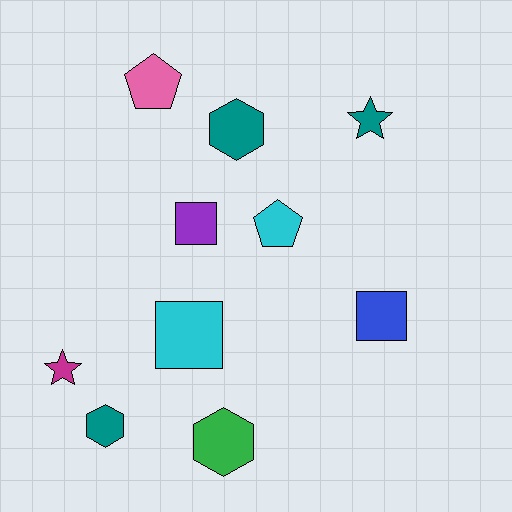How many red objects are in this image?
There are no red objects.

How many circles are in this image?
There are no circles.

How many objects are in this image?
There are 10 objects.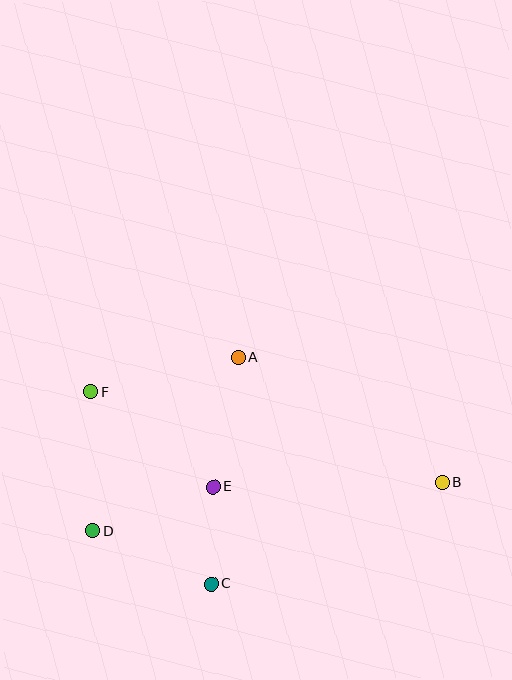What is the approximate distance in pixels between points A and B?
The distance between A and B is approximately 239 pixels.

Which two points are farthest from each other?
Points B and F are farthest from each other.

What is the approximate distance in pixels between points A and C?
The distance between A and C is approximately 228 pixels.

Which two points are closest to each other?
Points C and E are closest to each other.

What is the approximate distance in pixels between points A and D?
The distance between A and D is approximately 226 pixels.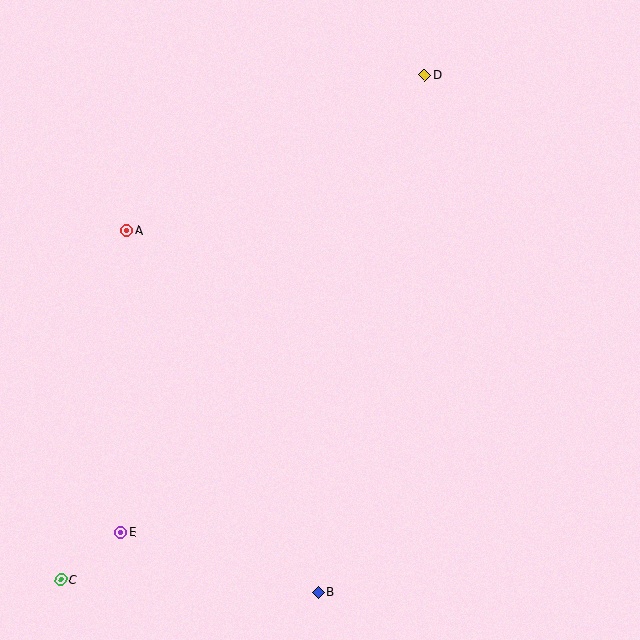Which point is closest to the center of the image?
Point A at (127, 230) is closest to the center.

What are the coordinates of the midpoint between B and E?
The midpoint between B and E is at (220, 562).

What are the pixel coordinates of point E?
Point E is at (121, 532).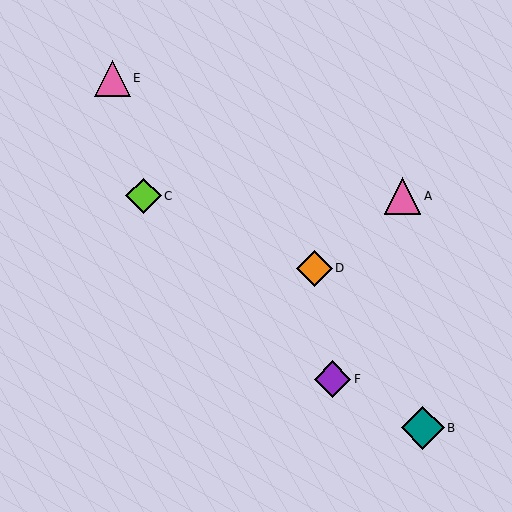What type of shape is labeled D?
Shape D is an orange diamond.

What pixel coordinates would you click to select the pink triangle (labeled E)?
Click at (113, 78) to select the pink triangle E.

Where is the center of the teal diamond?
The center of the teal diamond is at (423, 428).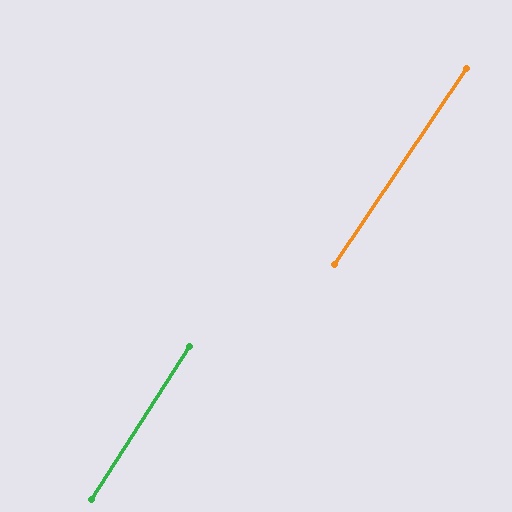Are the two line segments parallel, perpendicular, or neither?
Parallel — their directions differ by only 1.4°.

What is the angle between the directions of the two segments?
Approximately 1 degree.